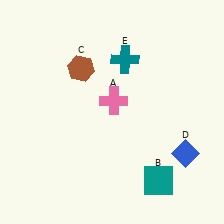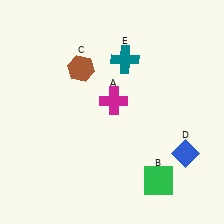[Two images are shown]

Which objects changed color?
A changed from pink to magenta. B changed from teal to green.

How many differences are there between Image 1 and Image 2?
There are 2 differences between the two images.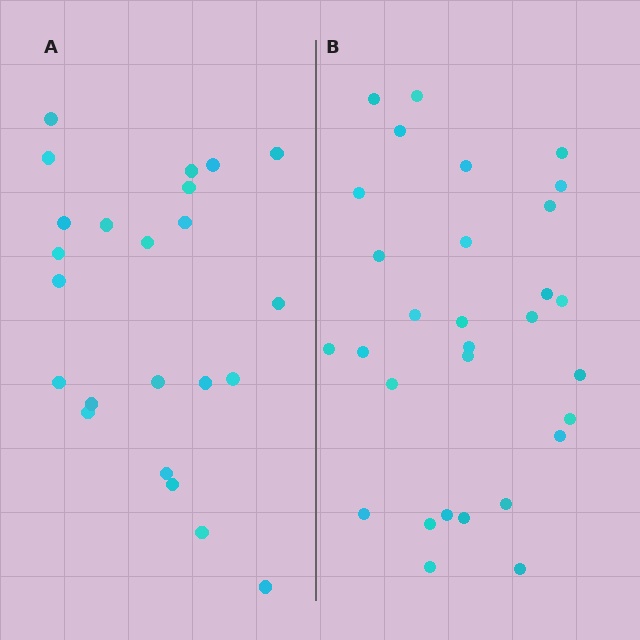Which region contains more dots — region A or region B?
Region B (the right region) has more dots.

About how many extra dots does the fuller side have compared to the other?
Region B has roughly 8 or so more dots than region A.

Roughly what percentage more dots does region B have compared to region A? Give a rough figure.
About 30% more.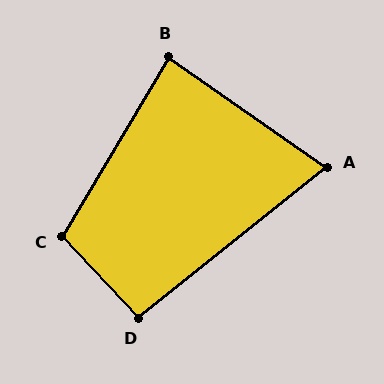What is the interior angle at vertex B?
Approximately 86 degrees (approximately right).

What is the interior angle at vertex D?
Approximately 94 degrees (approximately right).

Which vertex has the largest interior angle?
C, at approximately 106 degrees.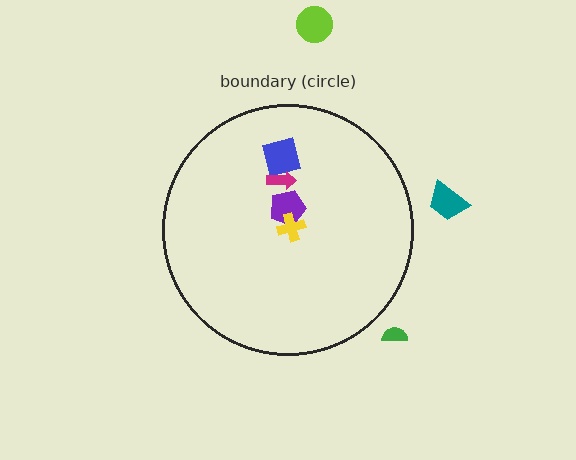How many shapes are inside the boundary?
4 inside, 3 outside.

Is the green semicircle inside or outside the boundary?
Outside.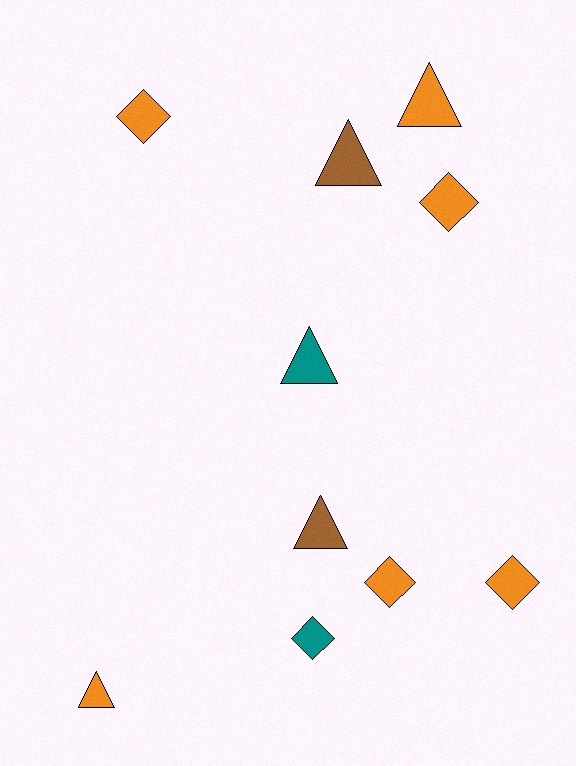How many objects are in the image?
There are 10 objects.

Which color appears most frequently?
Orange, with 6 objects.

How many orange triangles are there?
There are 2 orange triangles.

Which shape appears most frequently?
Triangle, with 5 objects.